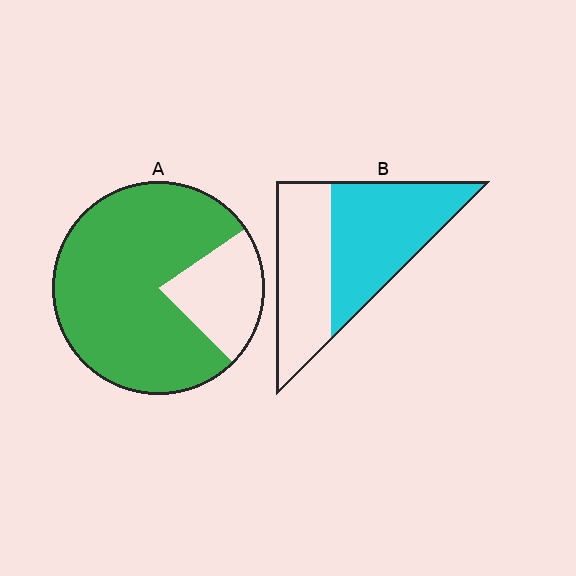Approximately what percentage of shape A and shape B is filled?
A is approximately 80% and B is approximately 55%.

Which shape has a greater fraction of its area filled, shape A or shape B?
Shape A.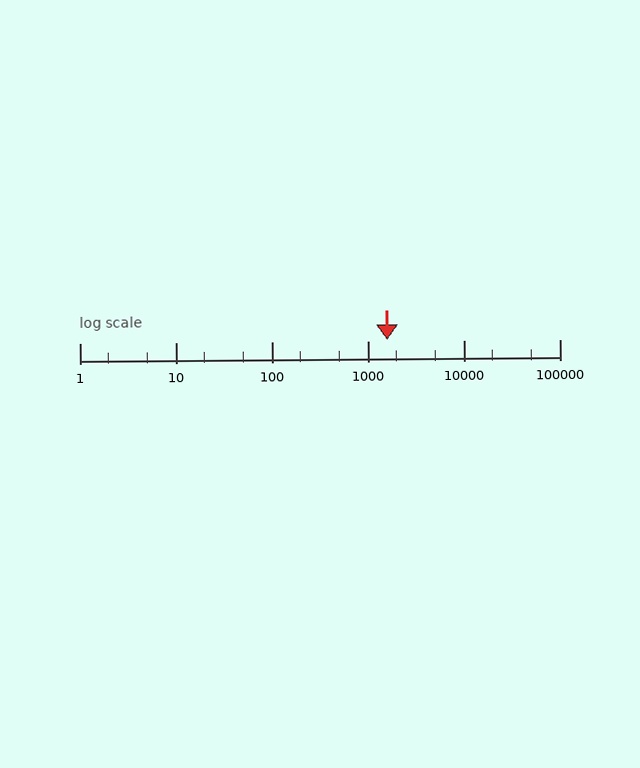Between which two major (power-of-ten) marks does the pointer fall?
The pointer is between 1000 and 10000.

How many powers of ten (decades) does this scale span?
The scale spans 5 decades, from 1 to 100000.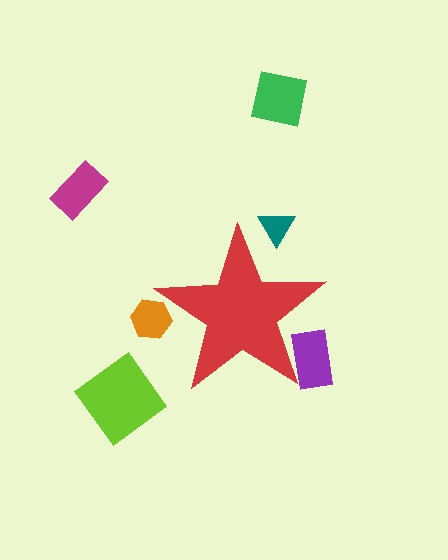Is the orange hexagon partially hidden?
Yes, the orange hexagon is partially hidden behind the red star.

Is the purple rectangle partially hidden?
Yes, the purple rectangle is partially hidden behind the red star.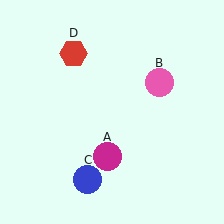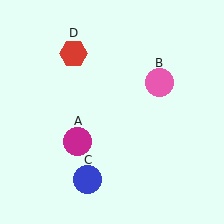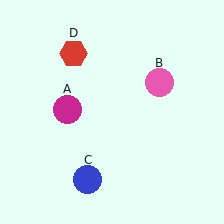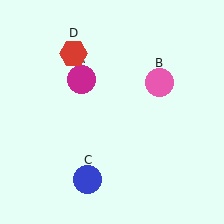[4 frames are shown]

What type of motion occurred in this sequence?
The magenta circle (object A) rotated clockwise around the center of the scene.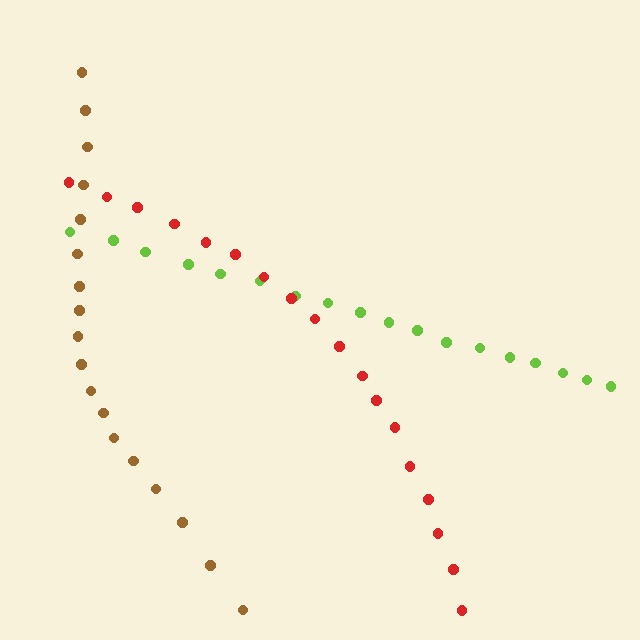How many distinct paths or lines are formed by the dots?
There are 3 distinct paths.